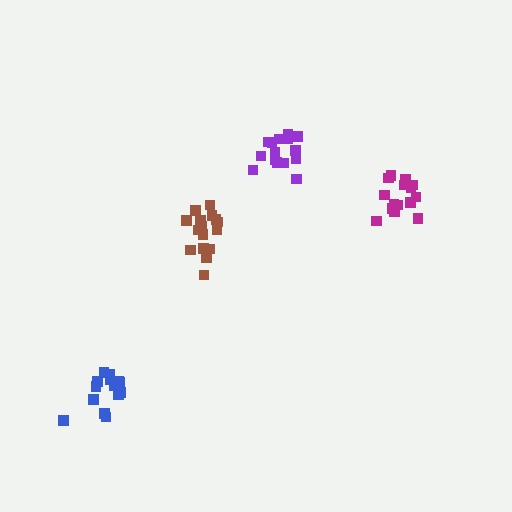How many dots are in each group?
Group 1: 14 dots, Group 2: 16 dots, Group 3: 15 dots, Group 4: 15 dots (60 total).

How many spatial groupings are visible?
There are 4 spatial groupings.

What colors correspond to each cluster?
The clusters are colored: blue, brown, magenta, purple.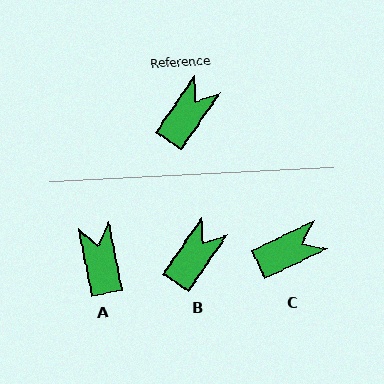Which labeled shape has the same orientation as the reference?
B.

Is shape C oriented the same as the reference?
No, it is off by about 30 degrees.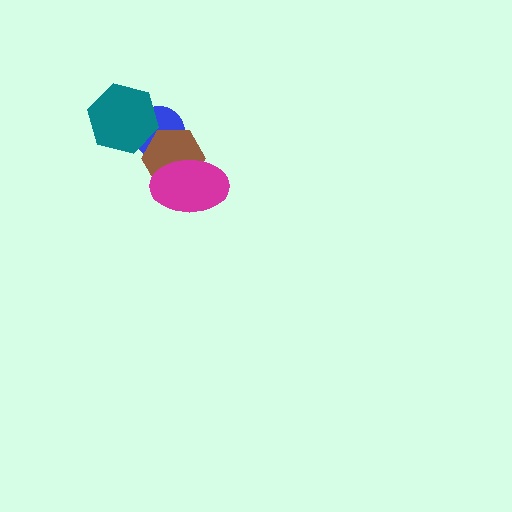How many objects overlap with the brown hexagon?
2 objects overlap with the brown hexagon.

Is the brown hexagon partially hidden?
Yes, it is partially covered by another shape.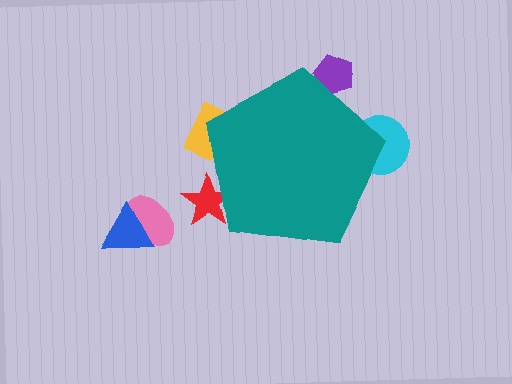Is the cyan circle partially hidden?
Yes, the cyan circle is partially hidden behind the teal pentagon.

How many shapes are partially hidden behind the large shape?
4 shapes are partially hidden.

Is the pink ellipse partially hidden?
No, the pink ellipse is fully visible.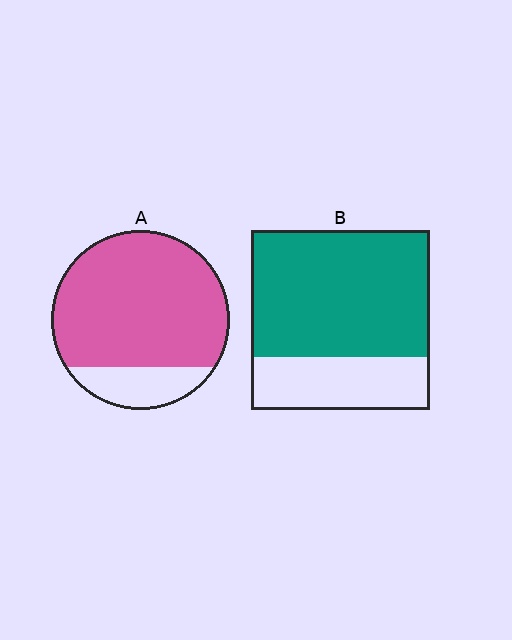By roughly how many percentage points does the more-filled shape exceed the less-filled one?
By roughly 10 percentage points (A over B).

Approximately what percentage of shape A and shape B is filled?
A is approximately 80% and B is approximately 70%.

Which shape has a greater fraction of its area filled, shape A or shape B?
Shape A.